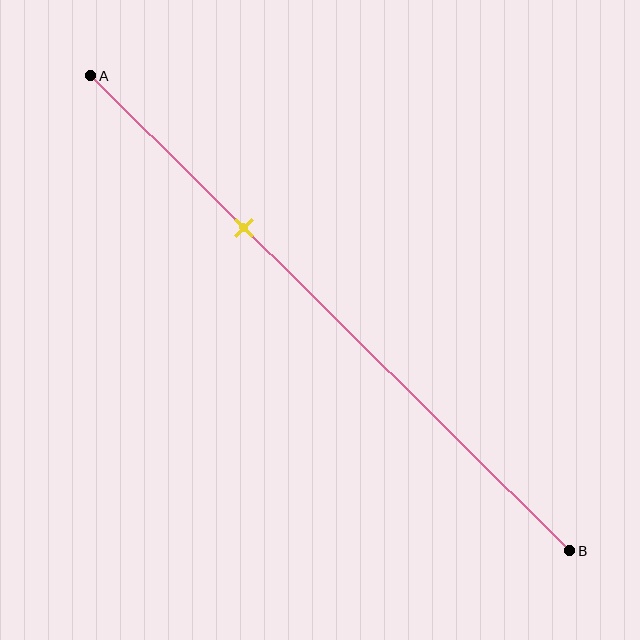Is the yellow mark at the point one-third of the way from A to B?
Yes, the mark is approximately at the one-third point.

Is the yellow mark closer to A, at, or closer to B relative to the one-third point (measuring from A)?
The yellow mark is approximately at the one-third point of segment AB.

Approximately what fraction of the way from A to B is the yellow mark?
The yellow mark is approximately 30% of the way from A to B.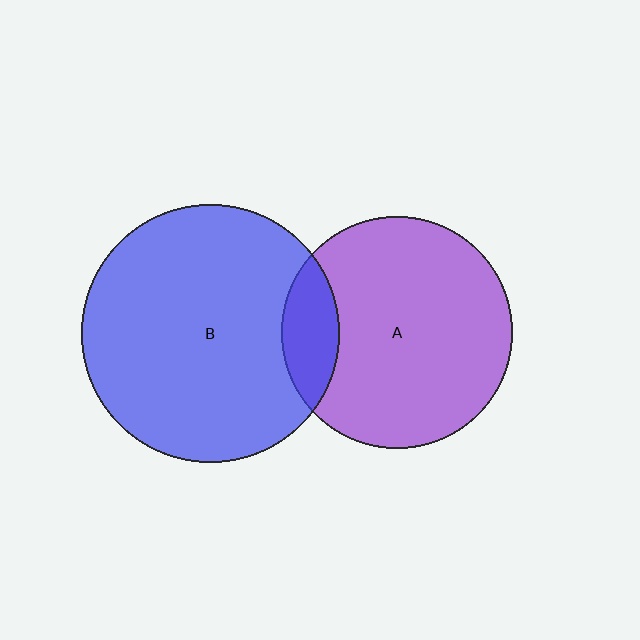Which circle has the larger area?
Circle B (blue).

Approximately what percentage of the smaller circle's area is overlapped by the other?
Approximately 15%.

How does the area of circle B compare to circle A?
Approximately 1.2 times.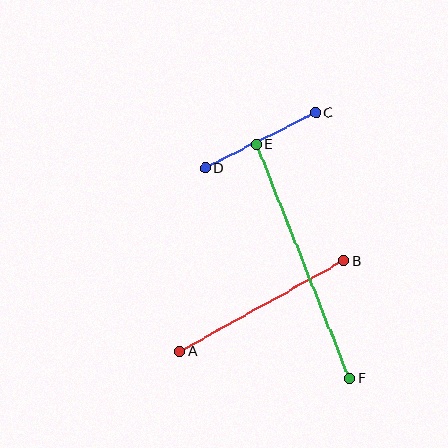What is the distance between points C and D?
The distance is approximately 124 pixels.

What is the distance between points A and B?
The distance is approximately 187 pixels.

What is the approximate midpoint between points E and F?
The midpoint is at approximately (303, 262) pixels.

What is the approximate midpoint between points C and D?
The midpoint is at approximately (260, 140) pixels.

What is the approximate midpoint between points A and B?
The midpoint is at approximately (261, 306) pixels.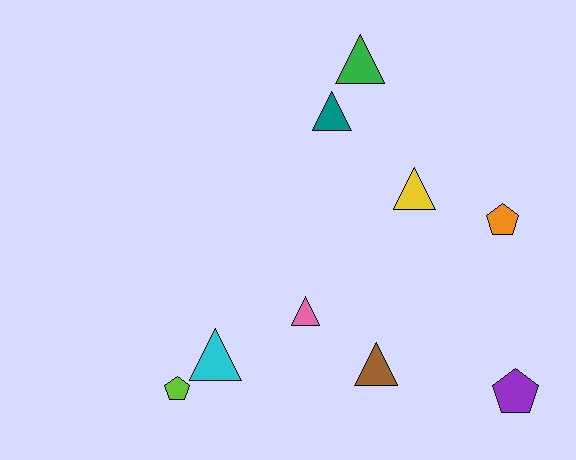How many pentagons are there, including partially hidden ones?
There are 3 pentagons.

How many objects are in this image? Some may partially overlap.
There are 9 objects.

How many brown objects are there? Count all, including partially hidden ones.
There is 1 brown object.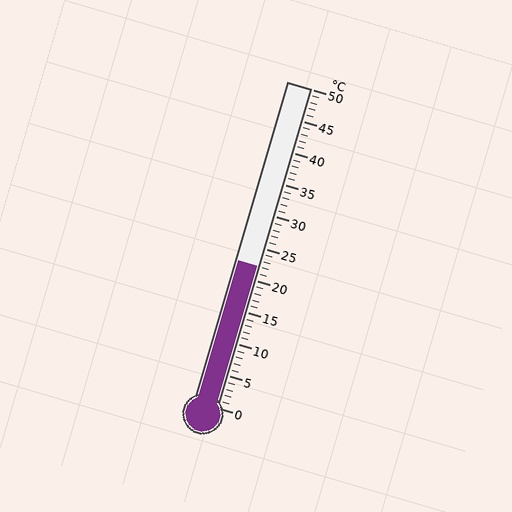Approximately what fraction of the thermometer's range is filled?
The thermometer is filled to approximately 45% of its range.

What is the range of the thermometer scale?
The thermometer scale ranges from 0°C to 50°C.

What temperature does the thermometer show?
The thermometer shows approximately 22°C.